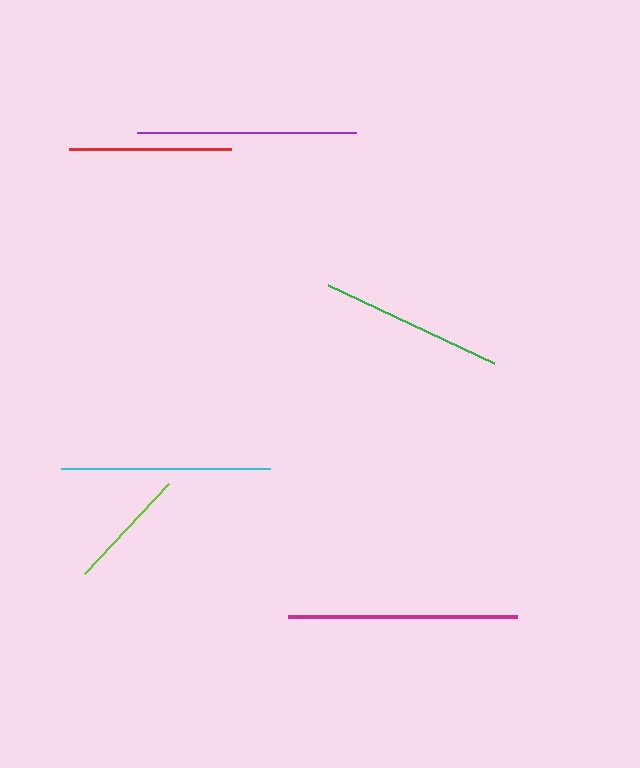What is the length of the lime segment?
The lime segment is approximately 124 pixels long.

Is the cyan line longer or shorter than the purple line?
The purple line is longer than the cyan line.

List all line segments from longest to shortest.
From longest to shortest: magenta, purple, cyan, green, red, lime.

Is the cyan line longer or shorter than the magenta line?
The magenta line is longer than the cyan line.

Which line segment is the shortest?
The lime line is the shortest at approximately 124 pixels.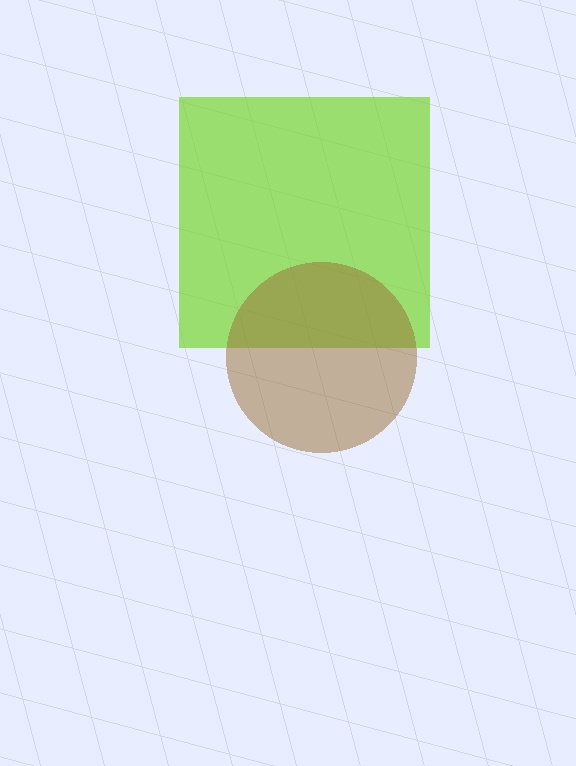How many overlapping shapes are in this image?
There are 2 overlapping shapes in the image.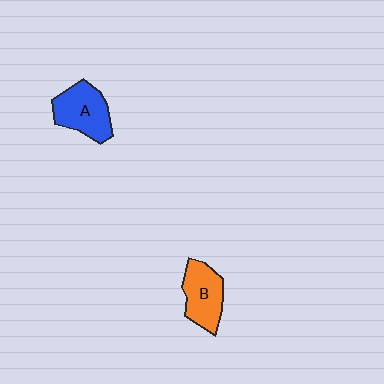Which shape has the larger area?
Shape A (blue).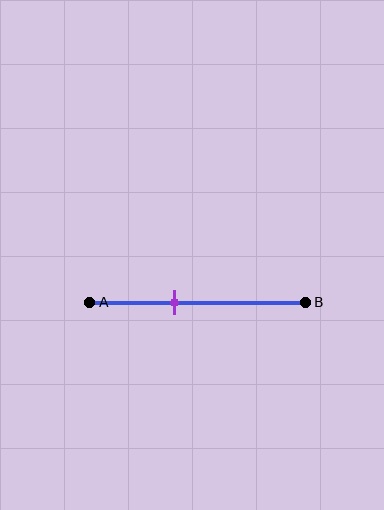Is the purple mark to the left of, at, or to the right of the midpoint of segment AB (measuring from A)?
The purple mark is to the left of the midpoint of segment AB.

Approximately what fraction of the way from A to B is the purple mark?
The purple mark is approximately 40% of the way from A to B.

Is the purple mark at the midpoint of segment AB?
No, the mark is at about 40% from A, not at the 50% midpoint.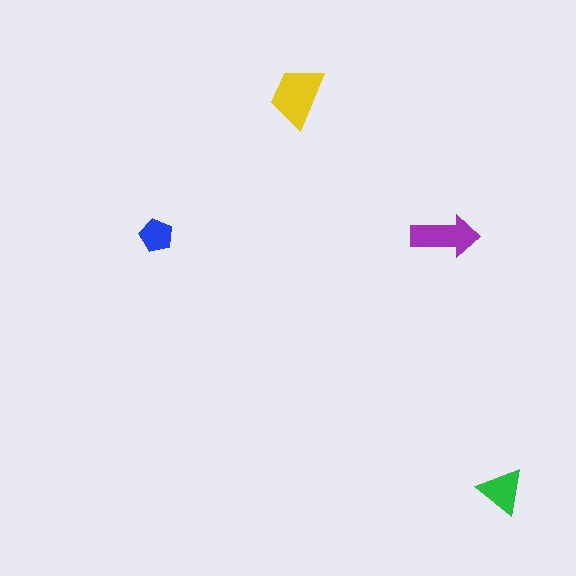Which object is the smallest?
The blue pentagon.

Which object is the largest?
The yellow trapezoid.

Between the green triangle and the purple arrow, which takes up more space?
The purple arrow.